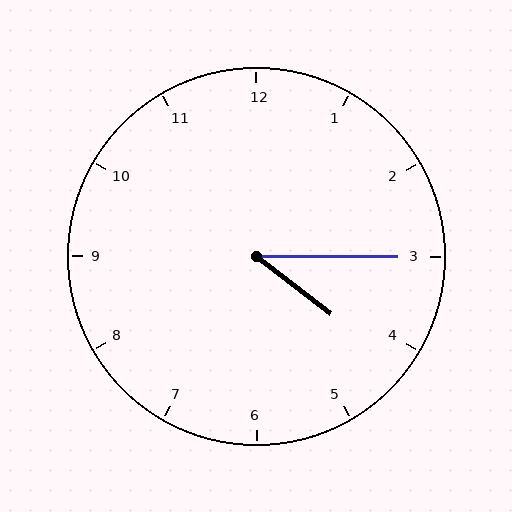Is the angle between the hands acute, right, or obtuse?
It is acute.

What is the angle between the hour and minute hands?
Approximately 38 degrees.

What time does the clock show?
4:15.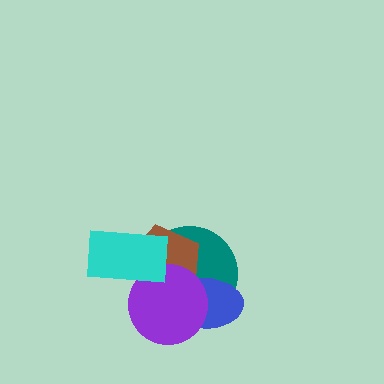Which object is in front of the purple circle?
The cyan rectangle is in front of the purple circle.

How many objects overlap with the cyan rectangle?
3 objects overlap with the cyan rectangle.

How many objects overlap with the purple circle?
4 objects overlap with the purple circle.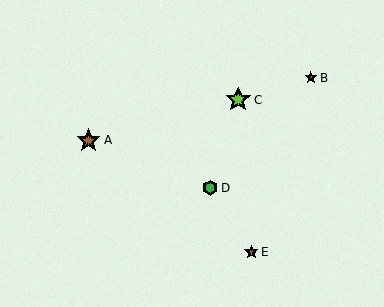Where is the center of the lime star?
The center of the lime star is at (238, 100).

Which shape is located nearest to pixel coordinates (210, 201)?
The green hexagon (labeled D) at (210, 188) is nearest to that location.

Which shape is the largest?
The lime star (labeled C) is the largest.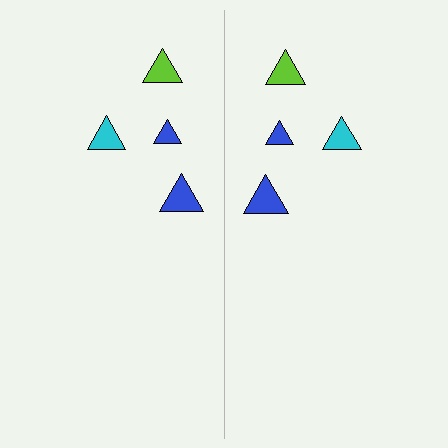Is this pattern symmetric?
Yes, this pattern has bilateral (reflection) symmetry.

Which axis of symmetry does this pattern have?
The pattern has a vertical axis of symmetry running through the center of the image.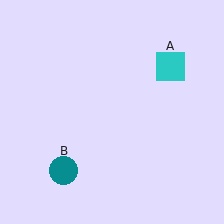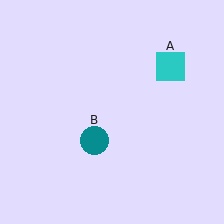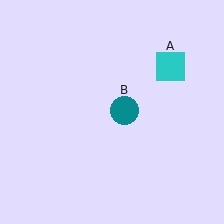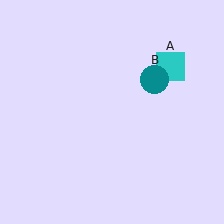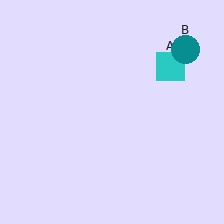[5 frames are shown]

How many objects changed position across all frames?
1 object changed position: teal circle (object B).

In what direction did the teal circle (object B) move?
The teal circle (object B) moved up and to the right.